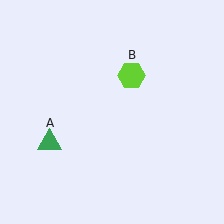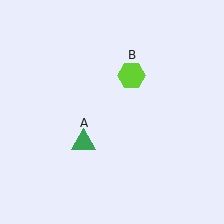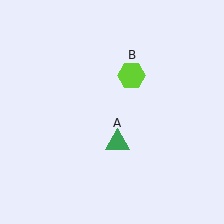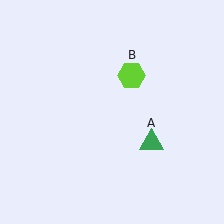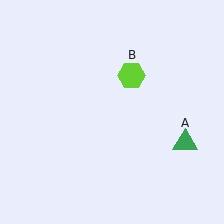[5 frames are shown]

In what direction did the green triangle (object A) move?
The green triangle (object A) moved right.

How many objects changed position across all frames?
1 object changed position: green triangle (object A).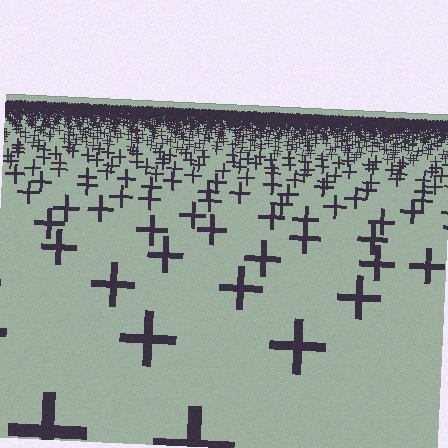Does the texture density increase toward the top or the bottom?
Density increases toward the top.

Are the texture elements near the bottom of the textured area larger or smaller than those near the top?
Larger. Near the bottom, elements are closer to the viewer and appear at a bigger on-screen size.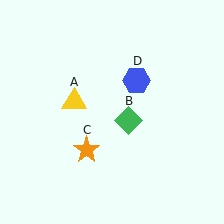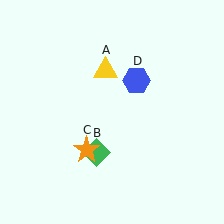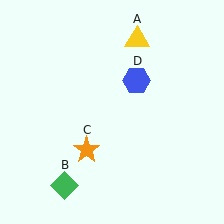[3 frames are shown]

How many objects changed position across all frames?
2 objects changed position: yellow triangle (object A), green diamond (object B).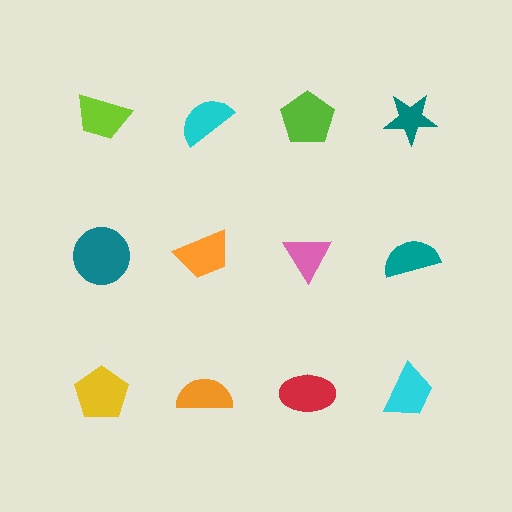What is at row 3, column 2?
An orange semicircle.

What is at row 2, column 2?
An orange trapezoid.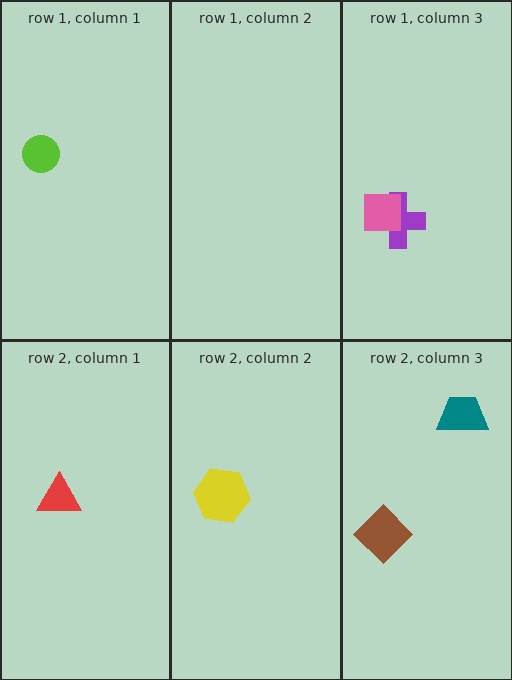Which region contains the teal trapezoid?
The row 2, column 3 region.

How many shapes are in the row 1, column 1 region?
1.